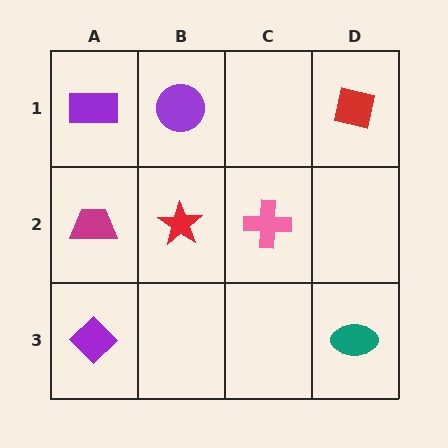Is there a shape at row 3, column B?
No, that cell is empty.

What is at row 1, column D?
A red square.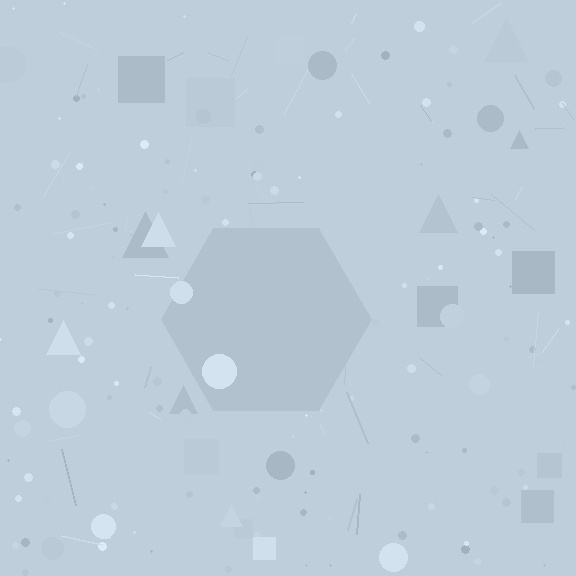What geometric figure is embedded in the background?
A hexagon is embedded in the background.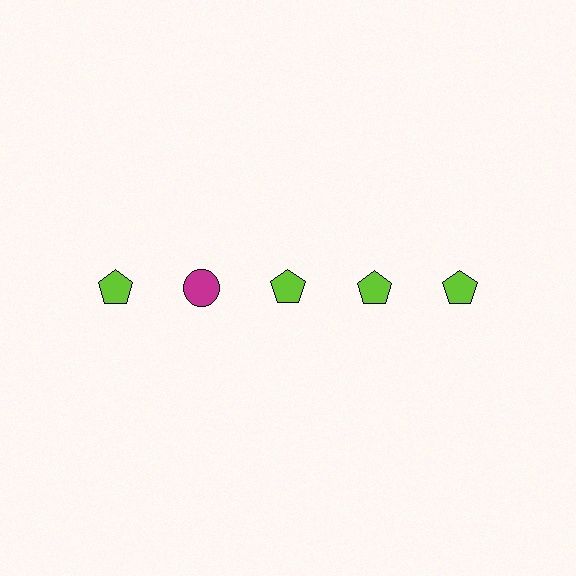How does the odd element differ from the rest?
It differs in both color (magenta instead of lime) and shape (circle instead of pentagon).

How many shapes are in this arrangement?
There are 5 shapes arranged in a grid pattern.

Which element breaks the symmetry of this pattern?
The magenta circle in the top row, second from left column breaks the symmetry. All other shapes are lime pentagons.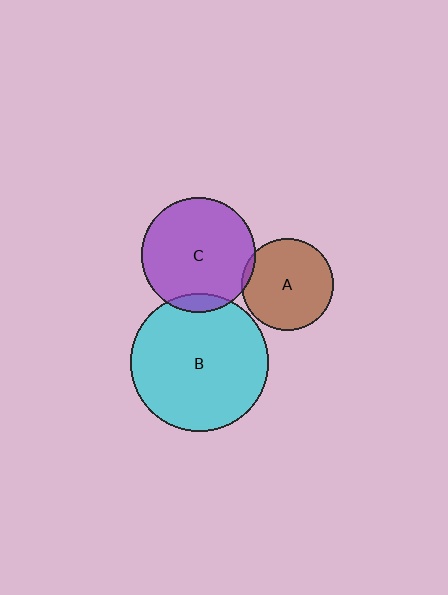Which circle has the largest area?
Circle B (cyan).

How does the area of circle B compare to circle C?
Approximately 1.5 times.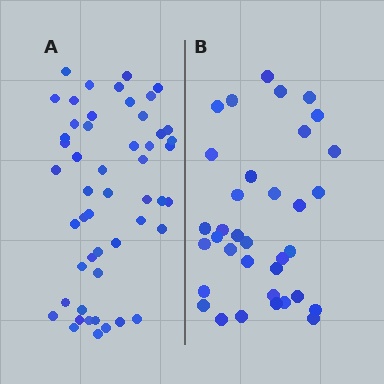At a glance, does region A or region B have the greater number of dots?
Region A (the left region) has more dots.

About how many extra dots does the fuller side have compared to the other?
Region A has approximately 15 more dots than region B.